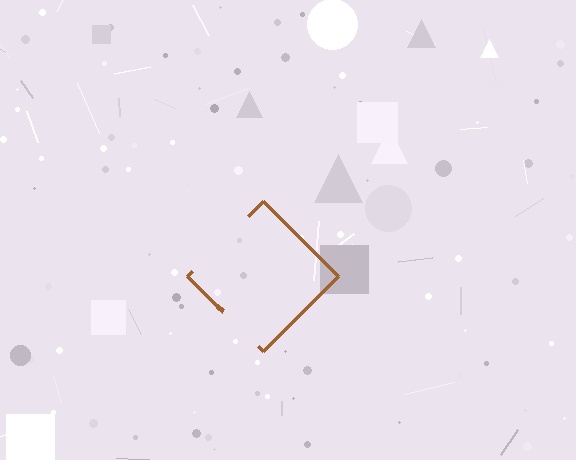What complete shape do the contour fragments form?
The contour fragments form a diamond.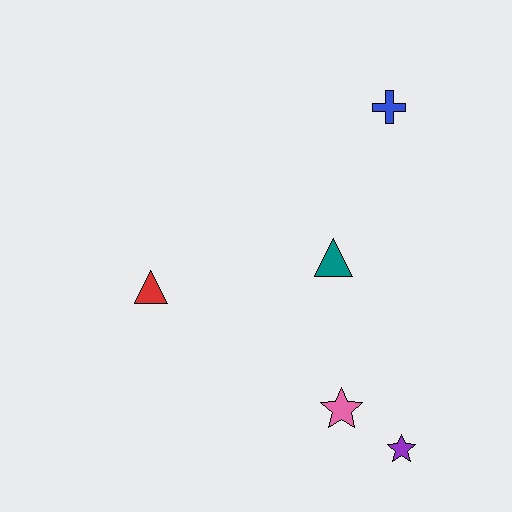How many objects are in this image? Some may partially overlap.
There are 5 objects.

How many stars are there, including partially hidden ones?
There are 2 stars.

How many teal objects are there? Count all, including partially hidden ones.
There is 1 teal object.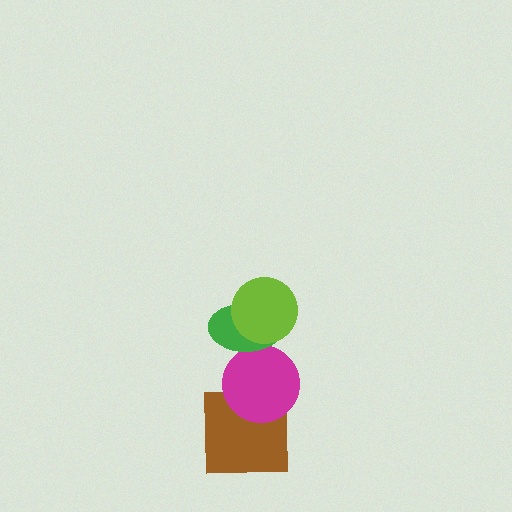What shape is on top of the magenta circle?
The green ellipse is on top of the magenta circle.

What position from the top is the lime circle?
The lime circle is 1st from the top.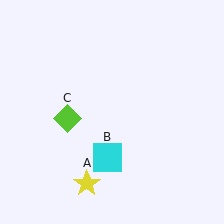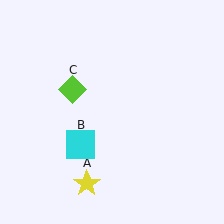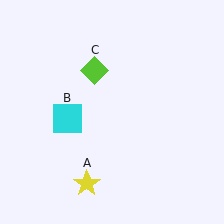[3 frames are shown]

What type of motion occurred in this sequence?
The cyan square (object B), lime diamond (object C) rotated clockwise around the center of the scene.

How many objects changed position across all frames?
2 objects changed position: cyan square (object B), lime diamond (object C).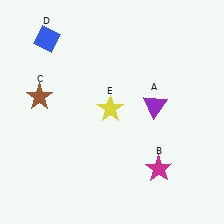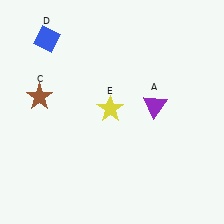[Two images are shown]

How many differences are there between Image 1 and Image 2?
There is 1 difference between the two images.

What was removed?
The magenta star (B) was removed in Image 2.